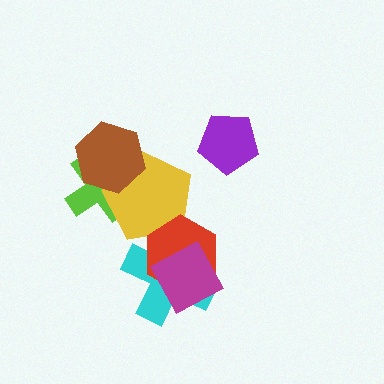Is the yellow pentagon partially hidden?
Yes, it is partially covered by another shape.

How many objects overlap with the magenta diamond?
2 objects overlap with the magenta diamond.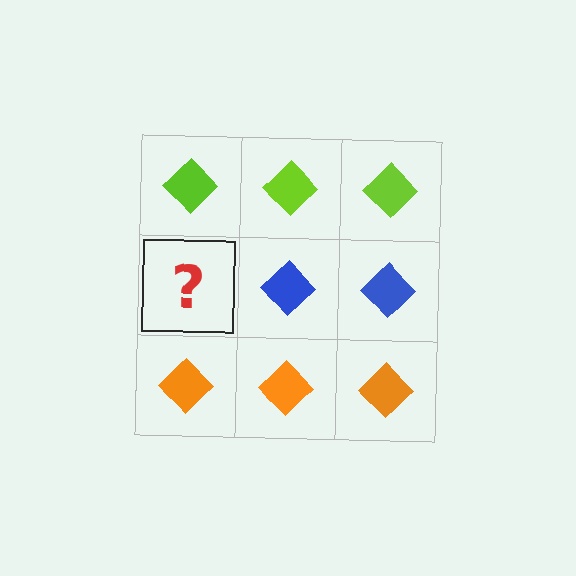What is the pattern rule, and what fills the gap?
The rule is that each row has a consistent color. The gap should be filled with a blue diamond.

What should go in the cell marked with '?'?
The missing cell should contain a blue diamond.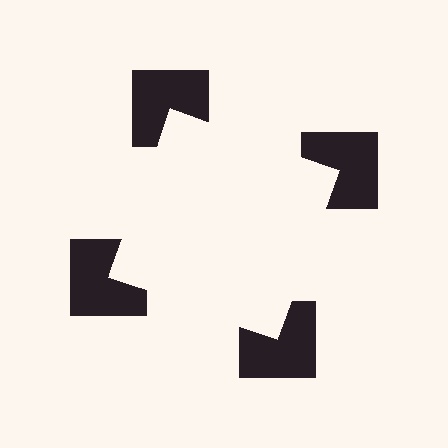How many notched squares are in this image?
There are 4 — one at each vertex of the illusory square.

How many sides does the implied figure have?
4 sides.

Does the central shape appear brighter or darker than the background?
It typically appears slightly brighter than the background, even though no actual brightness change is drawn.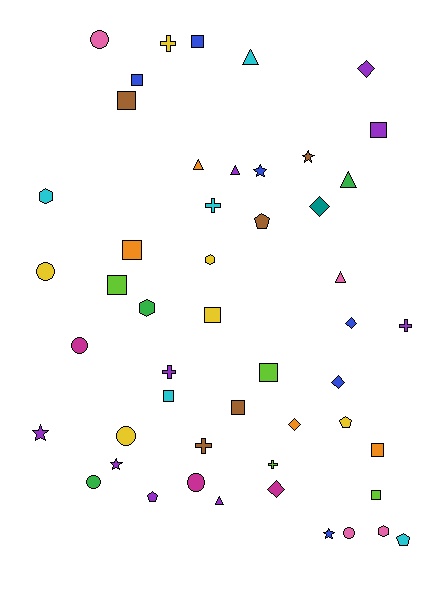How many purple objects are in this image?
There are 9 purple objects.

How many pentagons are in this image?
There are 4 pentagons.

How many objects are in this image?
There are 50 objects.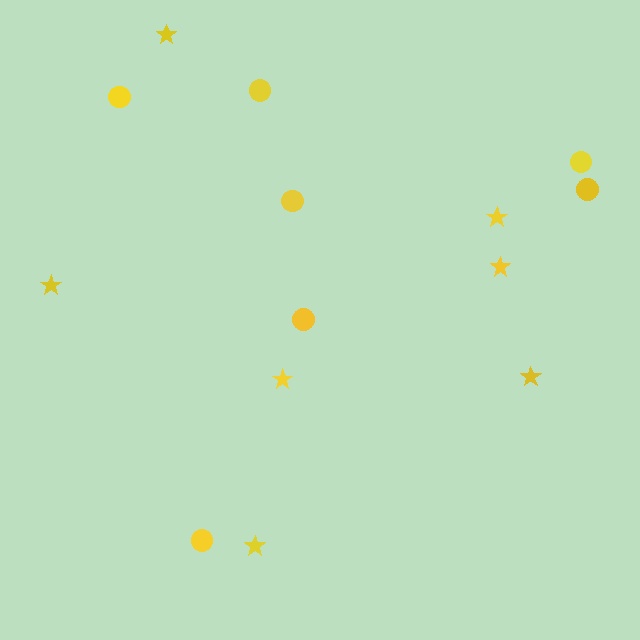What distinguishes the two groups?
There are 2 groups: one group of circles (7) and one group of stars (7).